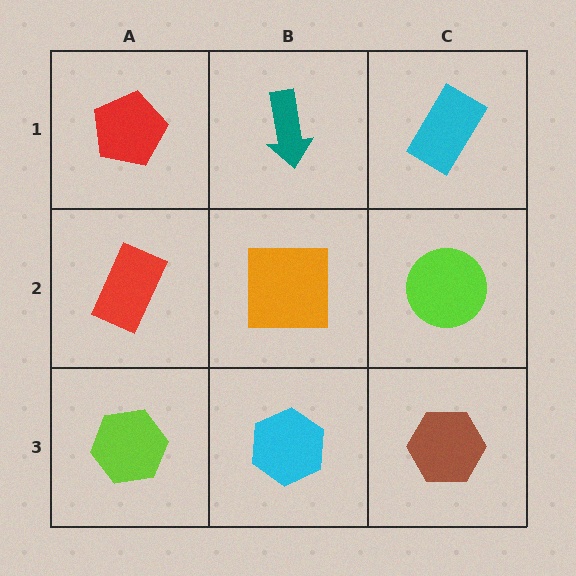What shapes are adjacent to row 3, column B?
An orange square (row 2, column B), a lime hexagon (row 3, column A), a brown hexagon (row 3, column C).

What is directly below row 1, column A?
A red rectangle.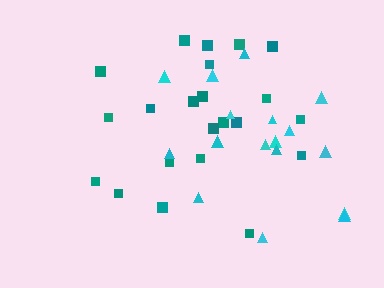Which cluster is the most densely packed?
Teal.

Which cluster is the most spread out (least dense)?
Cyan.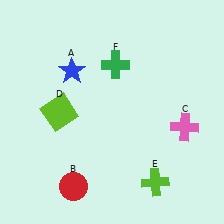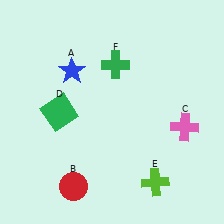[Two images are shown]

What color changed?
The square (D) changed from lime in Image 1 to green in Image 2.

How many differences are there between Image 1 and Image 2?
There is 1 difference between the two images.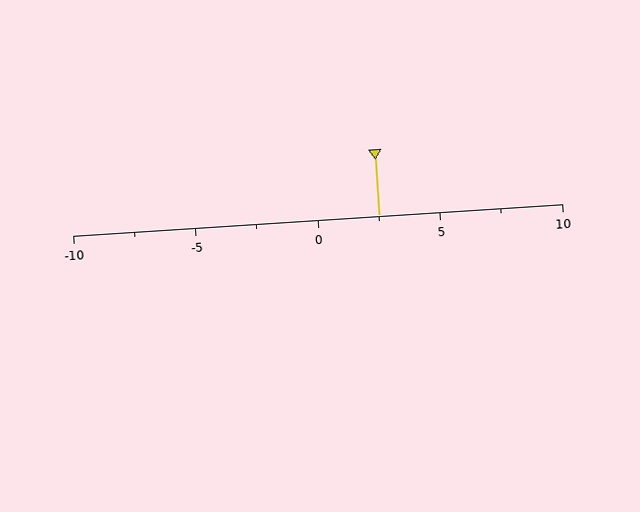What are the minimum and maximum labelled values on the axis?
The axis runs from -10 to 10.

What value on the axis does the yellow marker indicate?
The marker indicates approximately 2.5.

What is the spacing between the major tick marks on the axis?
The major ticks are spaced 5 apart.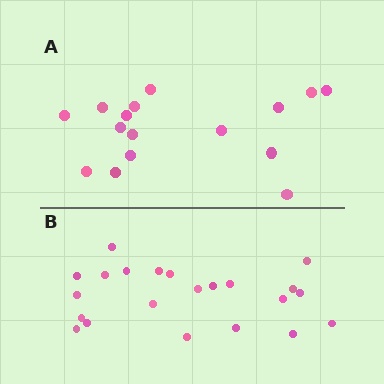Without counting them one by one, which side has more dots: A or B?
Region B (the bottom region) has more dots.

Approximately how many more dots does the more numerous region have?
Region B has about 6 more dots than region A.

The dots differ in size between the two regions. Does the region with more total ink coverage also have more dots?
No. Region A has more total ink coverage because its dots are larger, but region B actually contains more individual dots. Total area can be misleading — the number of items is what matters here.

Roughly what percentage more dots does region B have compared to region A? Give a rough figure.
About 40% more.